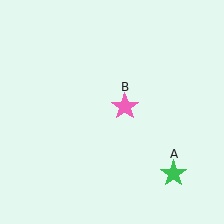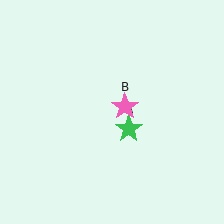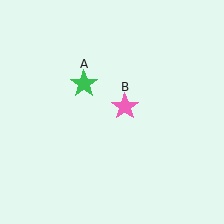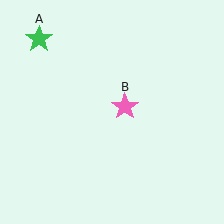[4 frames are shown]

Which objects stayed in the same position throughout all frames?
Pink star (object B) remained stationary.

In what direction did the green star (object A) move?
The green star (object A) moved up and to the left.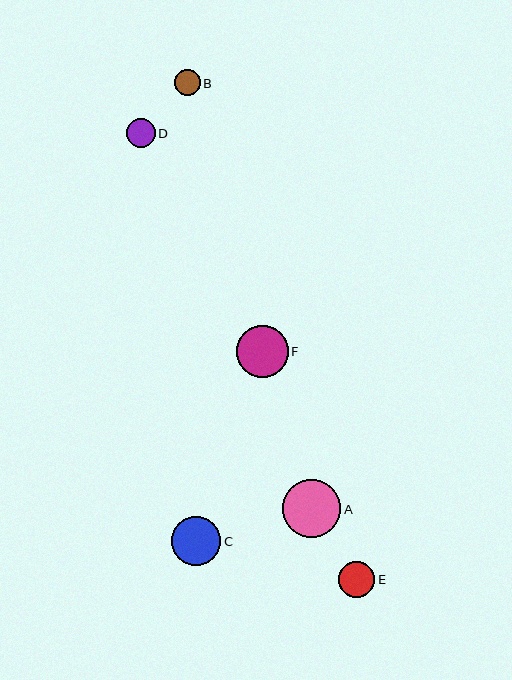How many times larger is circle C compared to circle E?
Circle C is approximately 1.4 times the size of circle E.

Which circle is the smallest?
Circle B is the smallest with a size of approximately 26 pixels.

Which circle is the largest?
Circle A is the largest with a size of approximately 58 pixels.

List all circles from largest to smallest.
From largest to smallest: A, F, C, E, D, B.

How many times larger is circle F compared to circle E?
Circle F is approximately 1.4 times the size of circle E.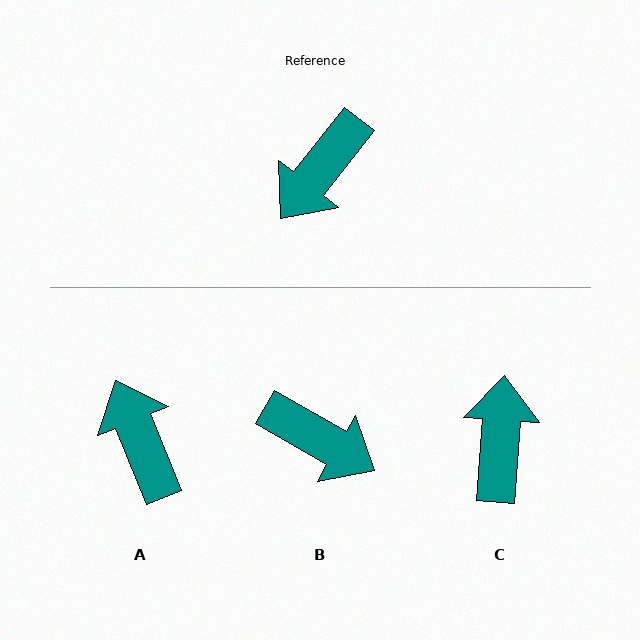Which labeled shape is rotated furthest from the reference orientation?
C, about 146 degrees away.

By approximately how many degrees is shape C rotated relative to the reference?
Approximately 146 degrees clockwise.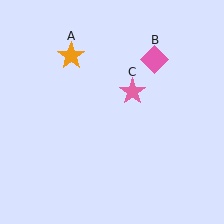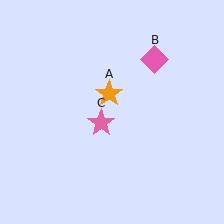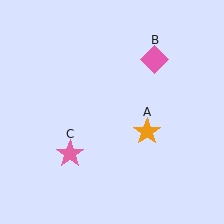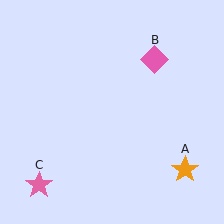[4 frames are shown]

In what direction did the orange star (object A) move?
The orange star (object A) moved down and to the right.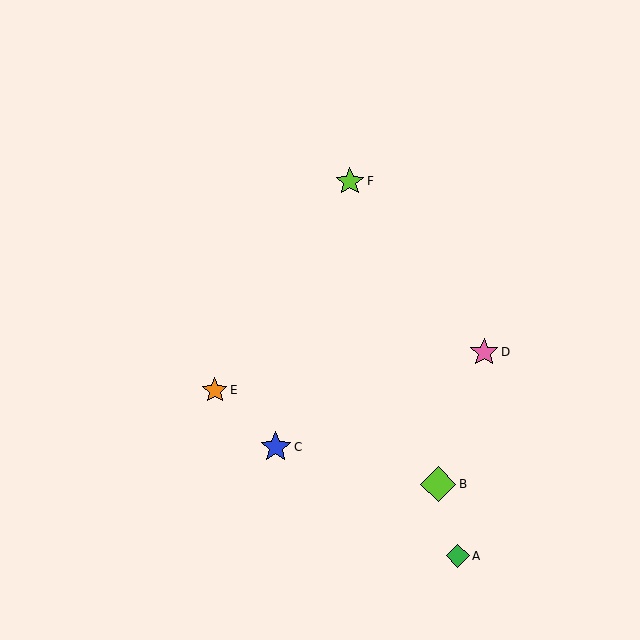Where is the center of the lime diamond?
The center of the lime diamond is at (438, 484).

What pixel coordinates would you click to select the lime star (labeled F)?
Click at (350, 181) to select the lime star F.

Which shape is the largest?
The lime diamond (labeled B) is the largest.